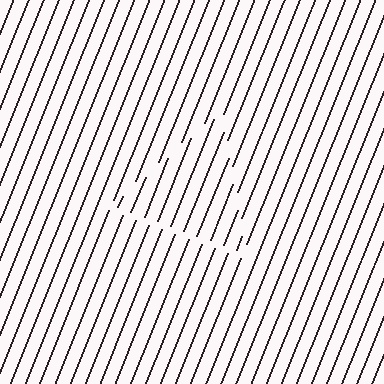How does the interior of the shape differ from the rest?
The interior of the shape contains the same grating, shifted by half a period — the contour is defined by the phase discontinuity where line-ends from the inner and outer gratings abut.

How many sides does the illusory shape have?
3 sides — the line-ends trace a triangle.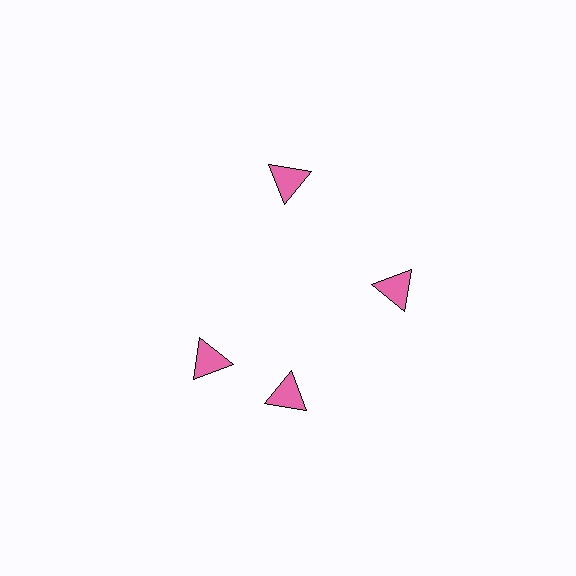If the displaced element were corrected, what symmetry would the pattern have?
It would have 4-fold rotational symmetry — the pattern would map onto itself every 90 degrees.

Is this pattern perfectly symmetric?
No. The 4 pink triangles are arranged in a ring, but one element near the 9 o'clock position is rotated out of alignment along the ring, breaking the 4-fold rotational symmetry.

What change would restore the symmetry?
The symmetry would be restored by rotating it back into even spacing with its neighbors so that all 4 triangles sit at equal angles and equal distance from the center.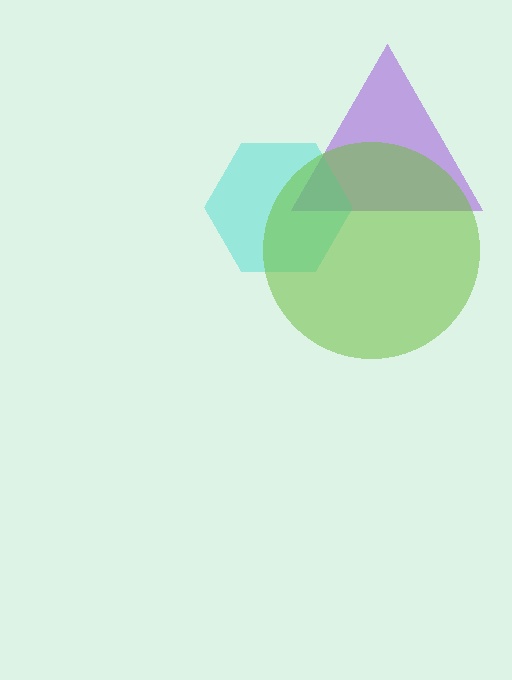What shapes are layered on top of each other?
The layered shapes are: a purple triangle, a cyan hexagon, a lime circle.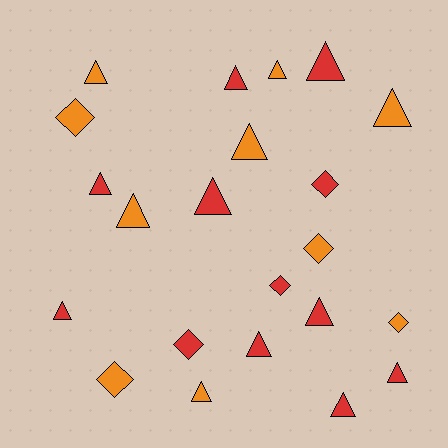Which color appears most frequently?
Red, with 12 objects.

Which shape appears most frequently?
Triangle, with 15 objects.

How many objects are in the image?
There are 22 objects.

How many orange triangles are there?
There are 6 orange triangles.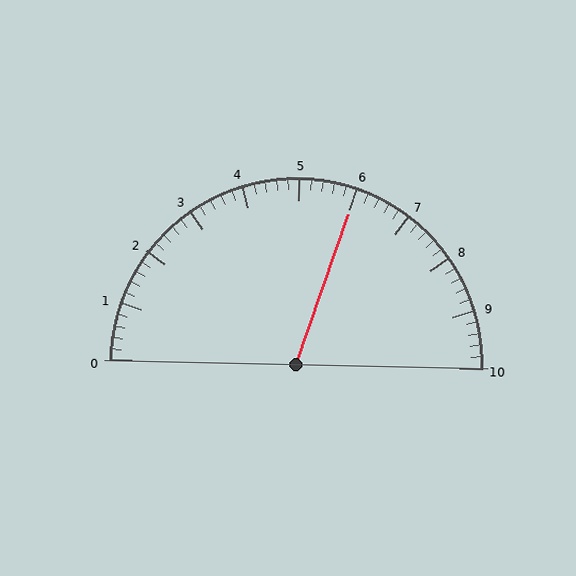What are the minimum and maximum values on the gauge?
The gauge ranges from 0 to 10.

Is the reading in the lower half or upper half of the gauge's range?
The reading is in the upper half of the range (0 to 10).